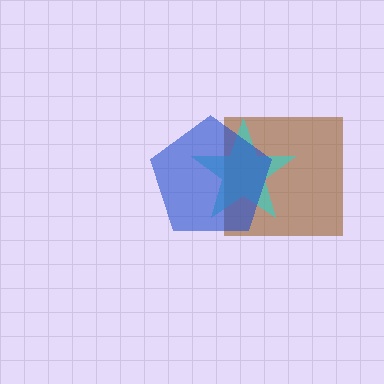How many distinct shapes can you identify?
There are 3 distinct shapes: a brown square, a cyan star, a blue pentagon.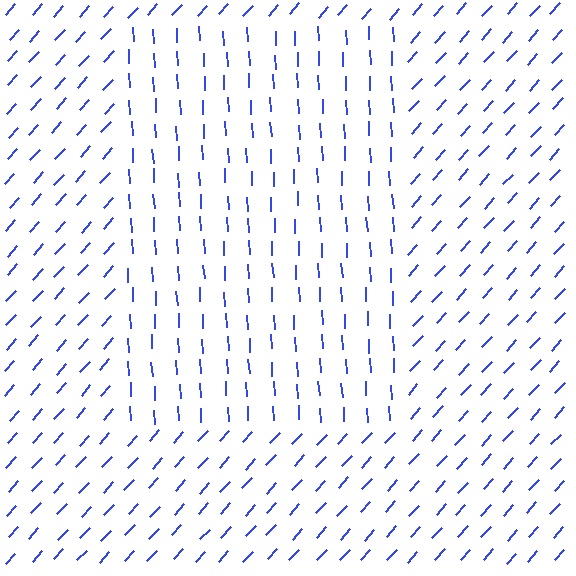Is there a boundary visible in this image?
Yes, there is a texture boundary formed by a change in line orientation.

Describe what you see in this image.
The image is filled with small blue line segments. A rectangle region in the image has lines oriented differently from the surrounding lines, creating a visible texture boundary.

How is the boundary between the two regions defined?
The boundary is defined purely by a change in line orientation (approximately 45 degrees difference). All lines are the same color and thickness.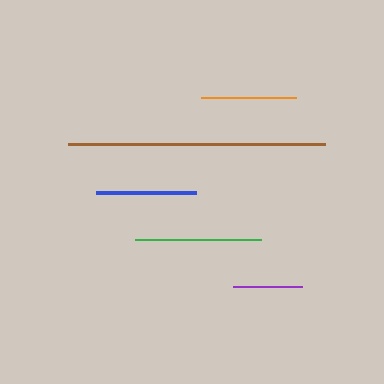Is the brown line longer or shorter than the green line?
The brown line is longer than the green line.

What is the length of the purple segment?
The purple segment is approximately 69 pixels long.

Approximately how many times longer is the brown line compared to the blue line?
The brown line is approximately 2.6 times the length of the blue line.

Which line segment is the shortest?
The purple line is the shortest at approximately 69 pixels.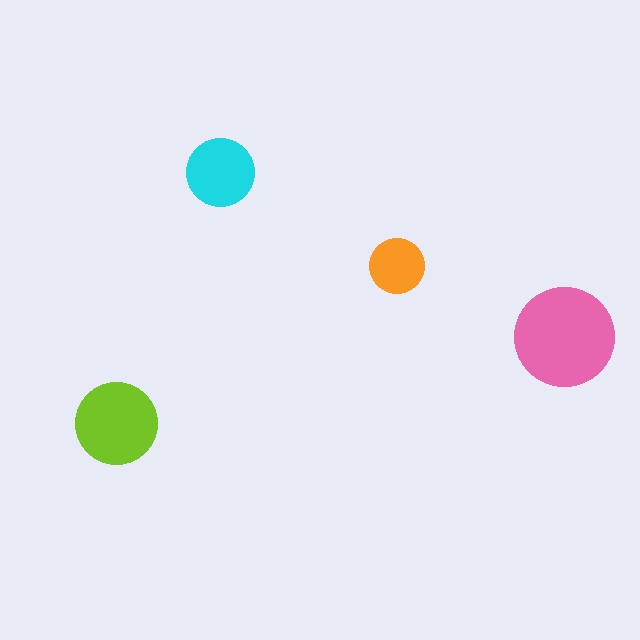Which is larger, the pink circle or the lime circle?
The pink one.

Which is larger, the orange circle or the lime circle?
The lime one.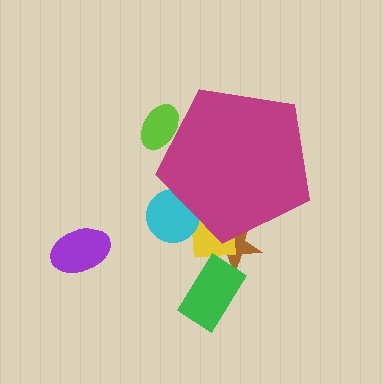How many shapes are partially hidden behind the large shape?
4 shapes are partially hidden.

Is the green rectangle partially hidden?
No, the green rectangle is fully visible.